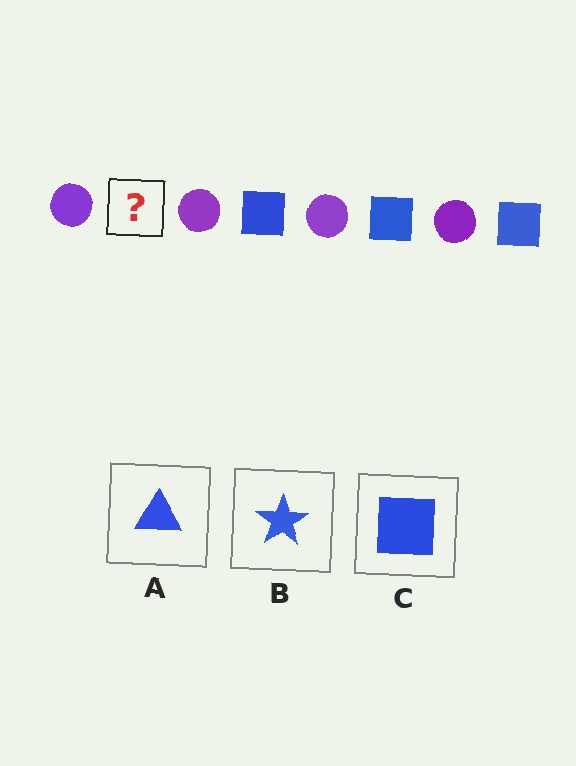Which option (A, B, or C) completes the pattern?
C.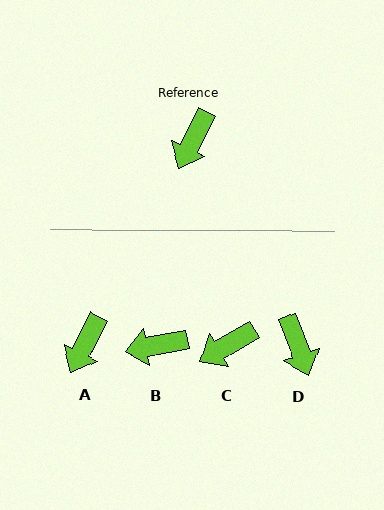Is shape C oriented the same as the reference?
No, it is off by about 33 degrees.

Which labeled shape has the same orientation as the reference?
A.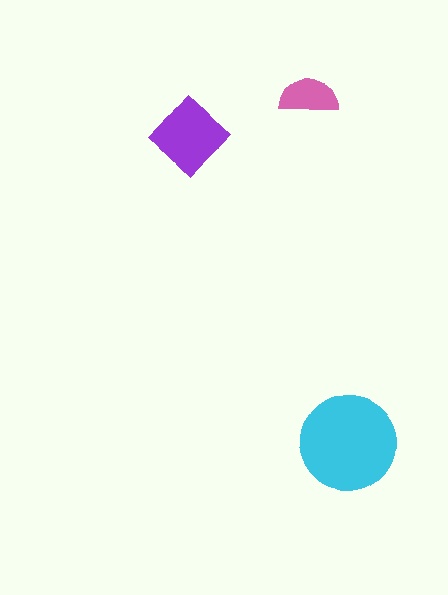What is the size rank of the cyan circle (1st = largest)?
1st.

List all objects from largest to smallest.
The cyan circle, the purple diamond, the pink semicircle.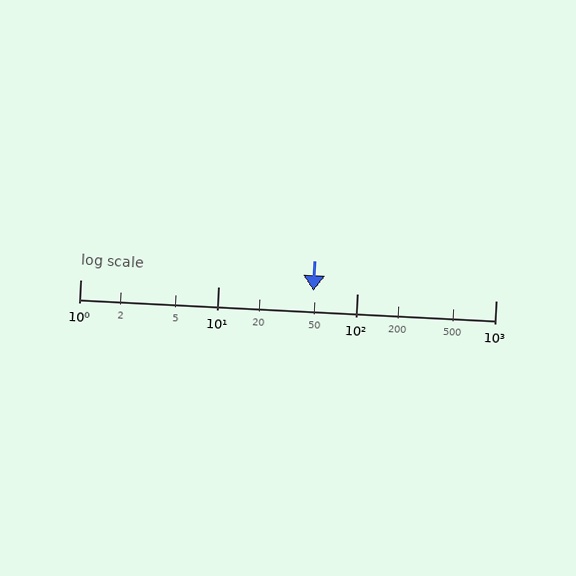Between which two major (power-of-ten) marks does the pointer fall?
The pointer is between 10 and 100.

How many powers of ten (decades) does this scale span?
The scale spans 3 decades, from 1 to 1000.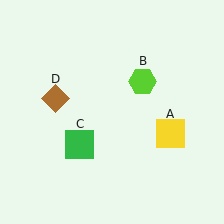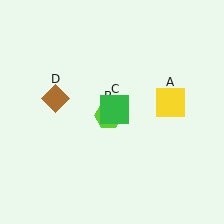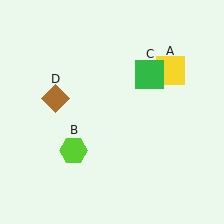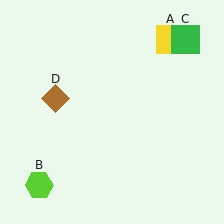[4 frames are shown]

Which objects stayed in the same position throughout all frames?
Brown diamond (object D) remained stationary.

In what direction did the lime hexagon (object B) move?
The lime hexagon (object B) moved down and to the left.